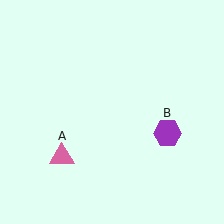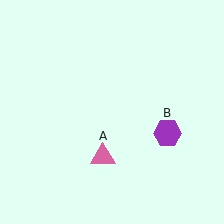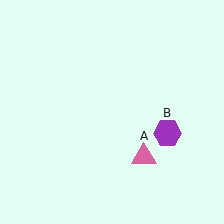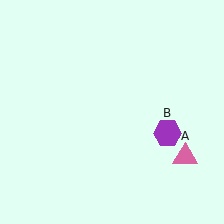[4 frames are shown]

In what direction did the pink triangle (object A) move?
The pink triangle (object A) moved right.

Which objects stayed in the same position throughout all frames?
Purple hexagon (object B) remained stationary.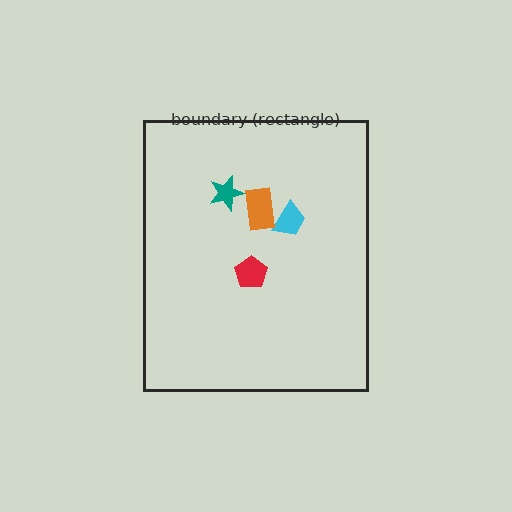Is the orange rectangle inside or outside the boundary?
Inside.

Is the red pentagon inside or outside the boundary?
Inside.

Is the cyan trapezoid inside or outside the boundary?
Inside.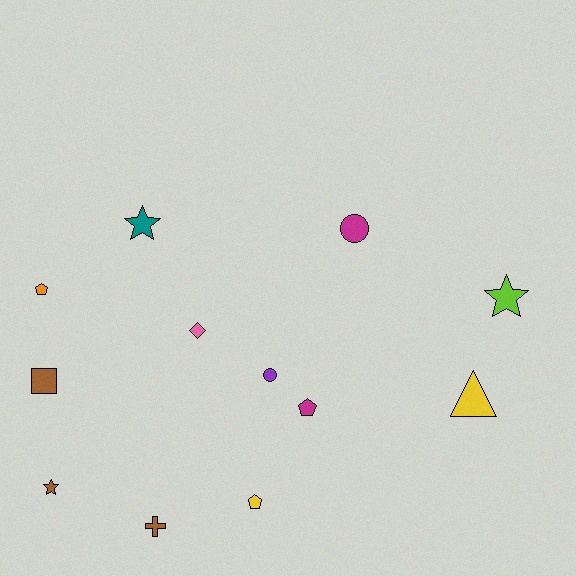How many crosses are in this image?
There is 1 cross.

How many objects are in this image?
There are 12 objects.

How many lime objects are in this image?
There is 1 lime object.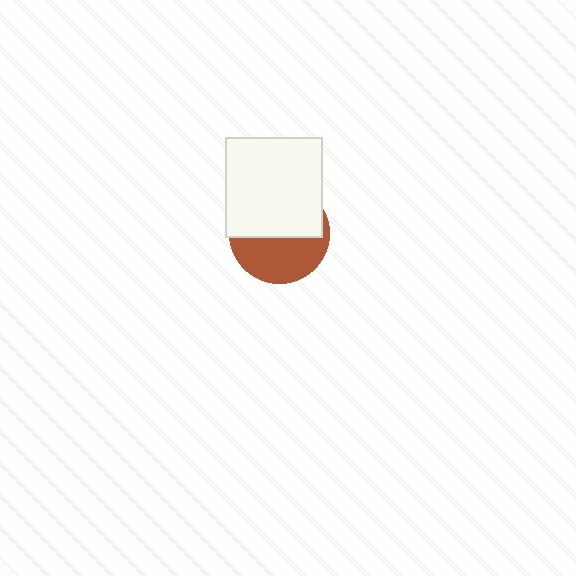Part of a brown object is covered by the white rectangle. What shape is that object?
It is a circle.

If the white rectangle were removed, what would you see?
You would see the complete brown circle.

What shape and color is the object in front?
The object in front is a white rectangle.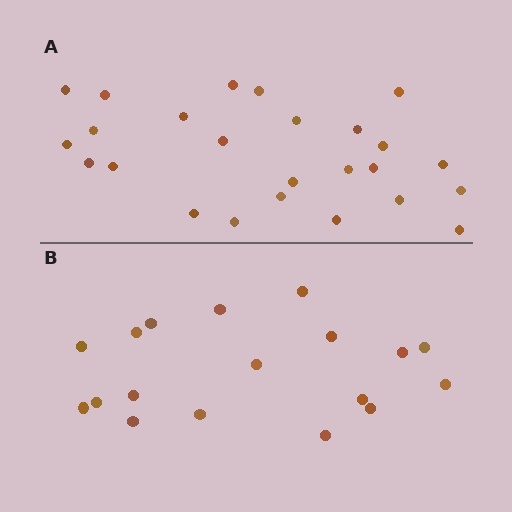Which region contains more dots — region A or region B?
Region A (the top region) has more dots.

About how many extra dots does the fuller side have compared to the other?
Region A has roughly 8 or so more dots than region B.